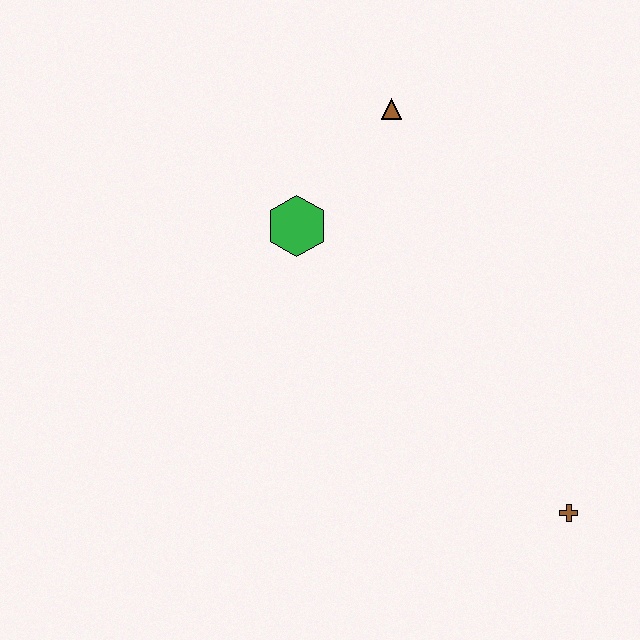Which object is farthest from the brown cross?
The brown triangle is farthest from the brown cross.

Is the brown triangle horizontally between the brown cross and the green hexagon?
Yes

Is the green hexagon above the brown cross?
Yes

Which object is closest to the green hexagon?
The brown triangle is closest to the green hexagon.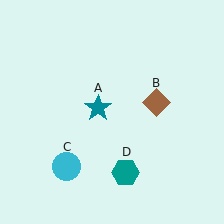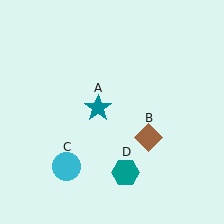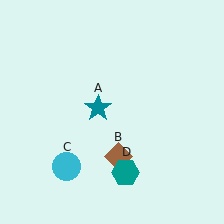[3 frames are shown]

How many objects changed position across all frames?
1 object changed position: brown diamond (object B).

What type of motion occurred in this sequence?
The brown diamond (object B) rotated clockwise around the center of the scene.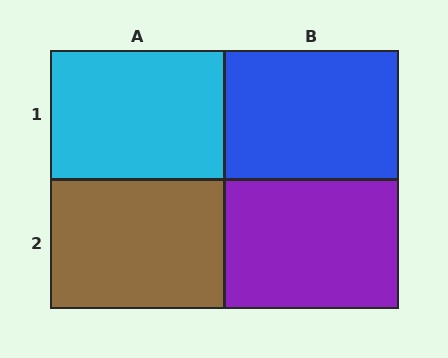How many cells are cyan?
1 cell is cyan.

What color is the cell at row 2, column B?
Purple.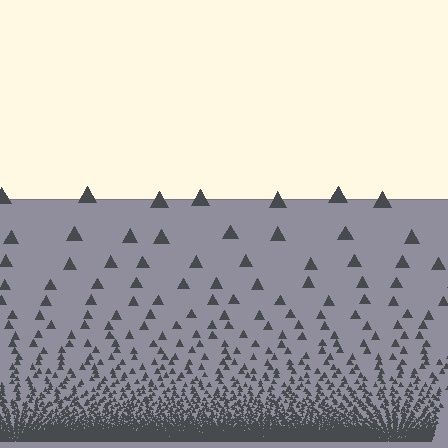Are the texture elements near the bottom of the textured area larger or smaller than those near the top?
Smaller. The gradient is inverted — elements near the bottom are smaller and denser.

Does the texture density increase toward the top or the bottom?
Density increases toward the bottom.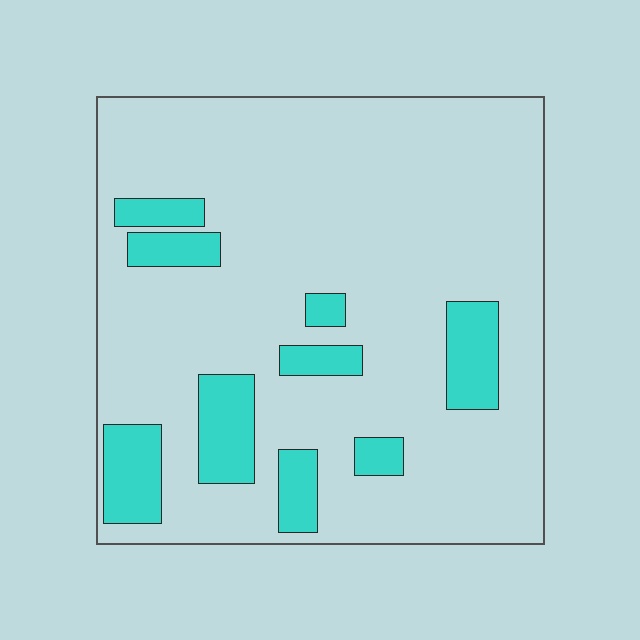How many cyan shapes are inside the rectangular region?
9.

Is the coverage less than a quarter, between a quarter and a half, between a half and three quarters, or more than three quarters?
Less than a quarter.